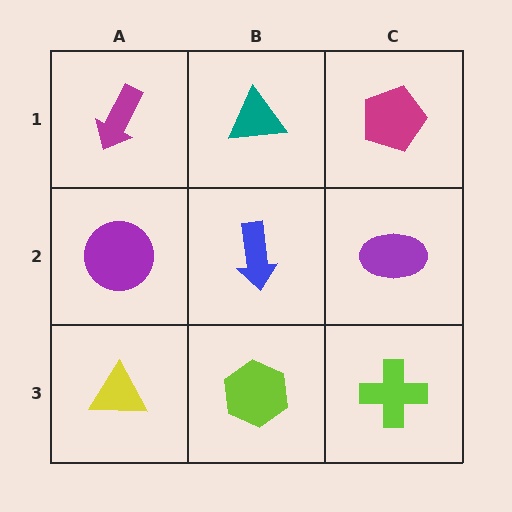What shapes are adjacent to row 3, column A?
A purple circle (row 2, column A), a lime hexagon (row 3, column B).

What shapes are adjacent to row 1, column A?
A purple circle (row 2, column A), a teal triangle (row 1, column B).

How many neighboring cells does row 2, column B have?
4.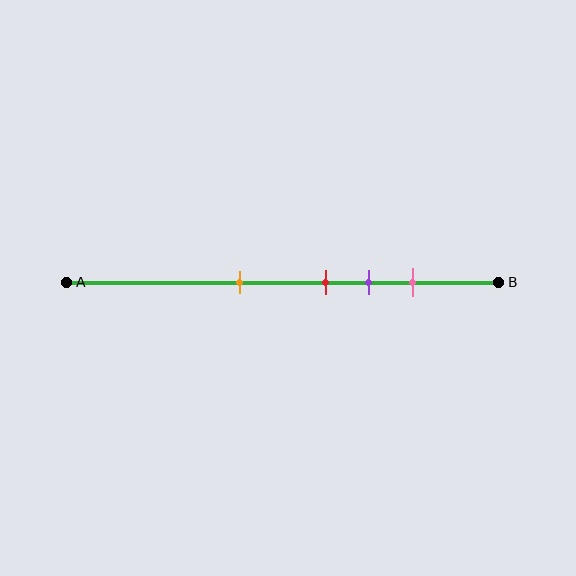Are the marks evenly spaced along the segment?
No, the marks are not evenly spaced.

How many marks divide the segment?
There are 4 marks dividing the segment.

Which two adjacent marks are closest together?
The red and purple marks are the closest adjacent pair.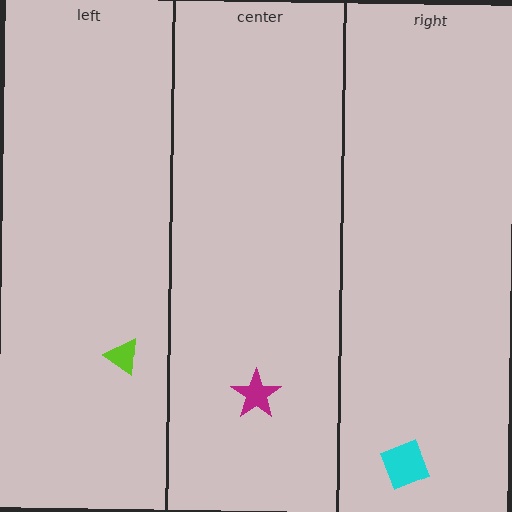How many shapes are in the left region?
1.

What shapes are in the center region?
The magenta star.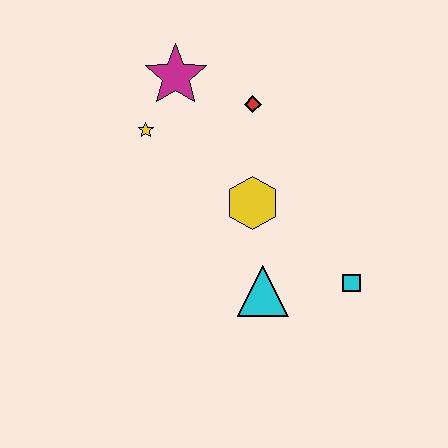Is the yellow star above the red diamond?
No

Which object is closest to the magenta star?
The yellow star is closest to the magenta star.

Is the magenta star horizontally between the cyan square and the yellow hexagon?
No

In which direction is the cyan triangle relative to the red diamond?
The cyan triangle is below the red diamond.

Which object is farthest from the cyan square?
The magenta star is farthest from the cyan square.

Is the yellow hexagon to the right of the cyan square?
No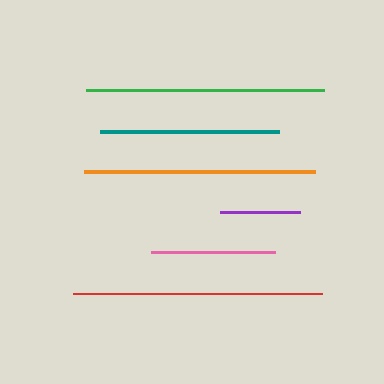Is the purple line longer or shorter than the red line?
The red line is longer than the purple line.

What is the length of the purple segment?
The purple segment is approximately 80 pixels long.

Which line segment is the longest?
The red line is the longest at approximately 250 pixels.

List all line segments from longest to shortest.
From longest to shortest: red, green, orange, teal, pink, purple.